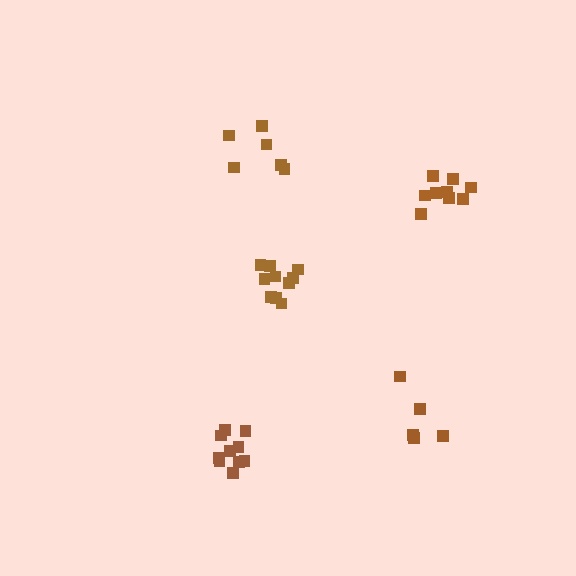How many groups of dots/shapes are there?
There are 5 groups.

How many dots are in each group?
Group 1: 9 dots, Group 2: 5 dots, Group 3: 10 dots, Group 4: 10 dots, Group 5: 6 dots (40 total).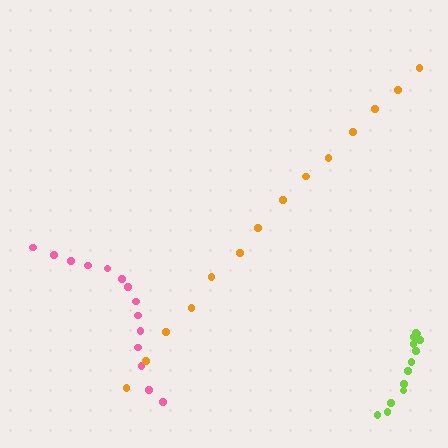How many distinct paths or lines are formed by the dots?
There are 3 distinct paths.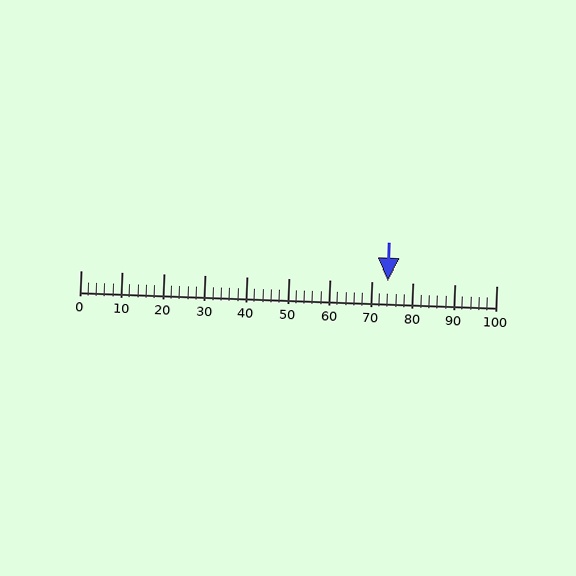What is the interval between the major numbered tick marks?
The major tick marks are spaced 10 units apart.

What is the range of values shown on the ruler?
The ruler shows values from 0 to 100.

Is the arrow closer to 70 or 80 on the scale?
The arrow is closer to 70.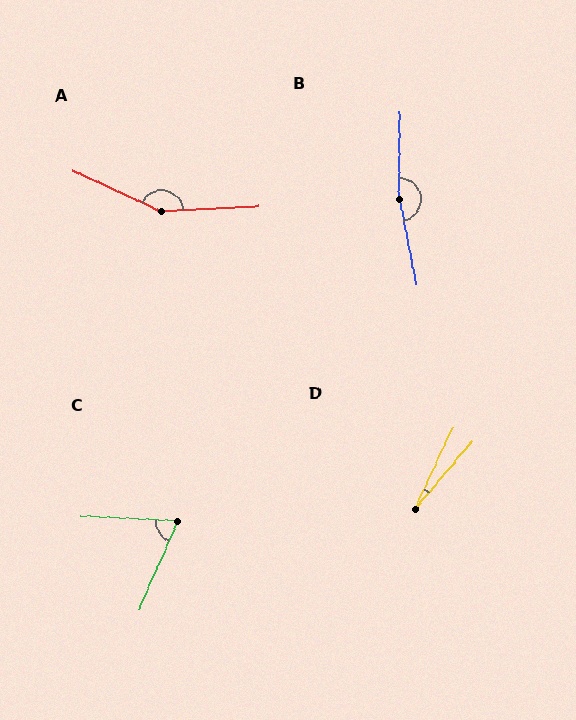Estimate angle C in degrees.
Approximately 68 degrees.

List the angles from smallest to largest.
D (16°), C (68°), A (153°), B (168°).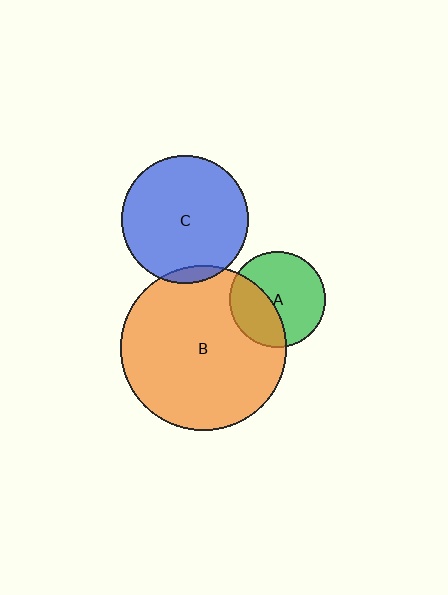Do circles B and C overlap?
Yes.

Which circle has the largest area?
Circle B (orange).